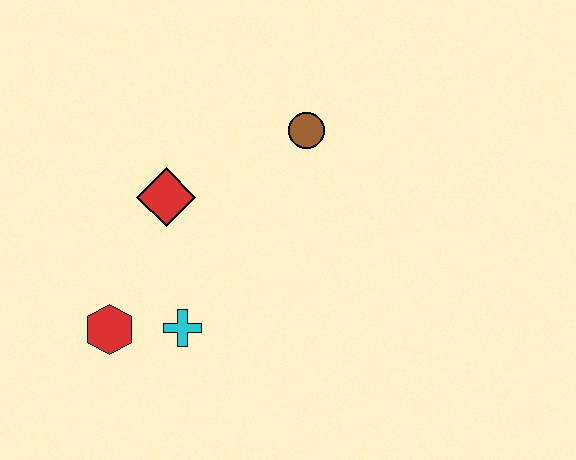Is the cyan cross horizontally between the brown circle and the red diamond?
Yes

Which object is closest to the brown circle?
The red diamond is closest to the brown circle.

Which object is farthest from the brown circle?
The red hexagon is farthest from the brown circle.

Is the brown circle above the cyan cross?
Yes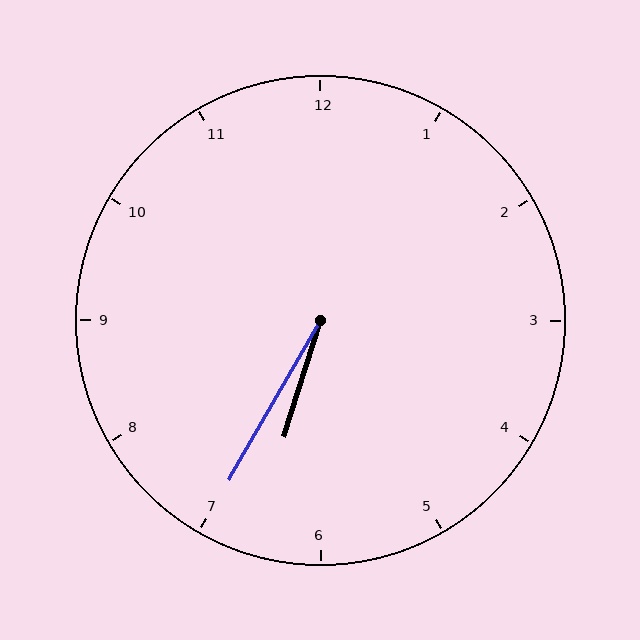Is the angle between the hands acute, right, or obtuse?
It is acute.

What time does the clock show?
6:35.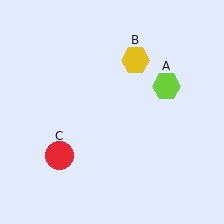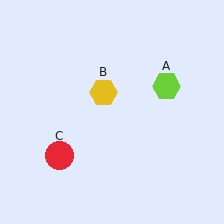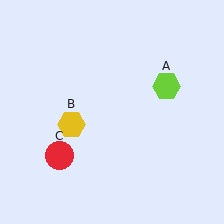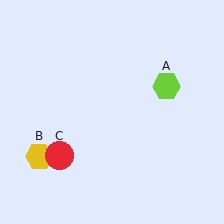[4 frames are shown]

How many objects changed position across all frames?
1 object changed position: yellow hexagon (object B).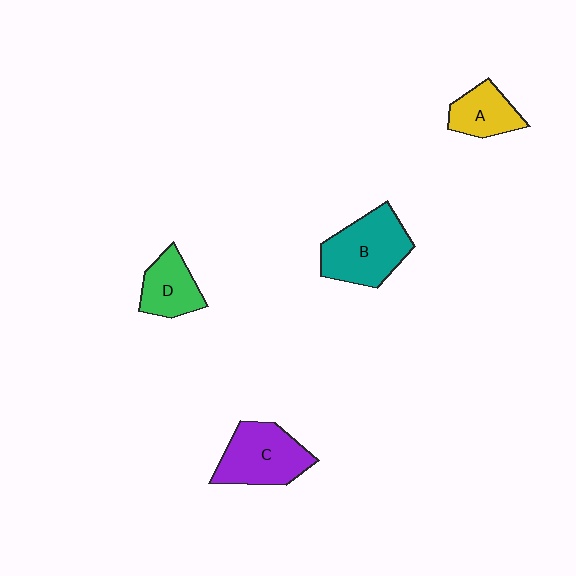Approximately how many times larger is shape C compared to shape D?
Approximately 1.5 times.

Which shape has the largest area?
Shape B (teal).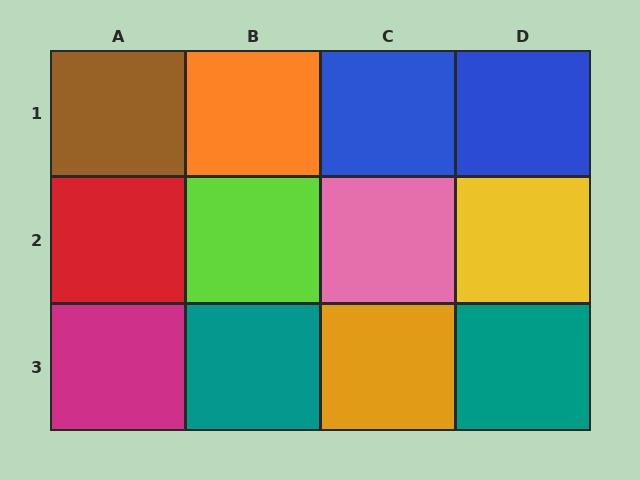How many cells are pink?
1 cell is pink.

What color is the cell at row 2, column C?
Pink.